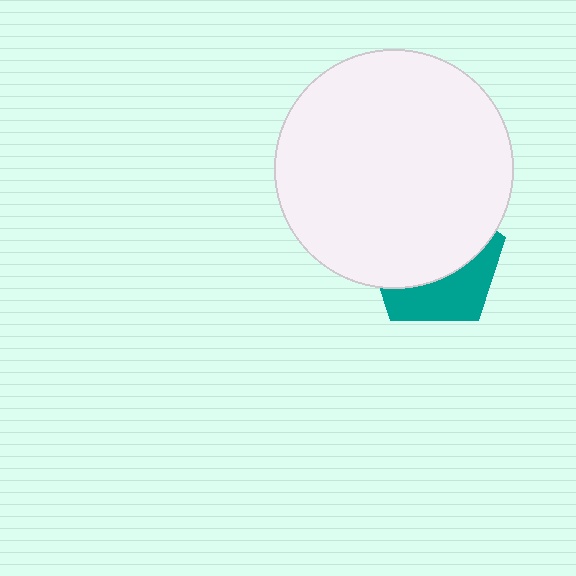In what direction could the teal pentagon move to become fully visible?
The teal pentagon could move down. That would shift it out from behind the white circle entirely.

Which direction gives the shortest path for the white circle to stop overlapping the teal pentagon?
Moving up gives the shortest separation.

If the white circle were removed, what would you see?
You would see the complete teal pentagon.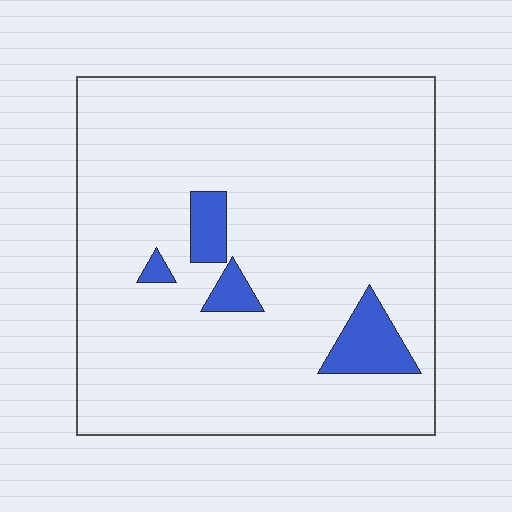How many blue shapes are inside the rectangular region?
4.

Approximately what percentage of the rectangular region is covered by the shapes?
Approximately 10%.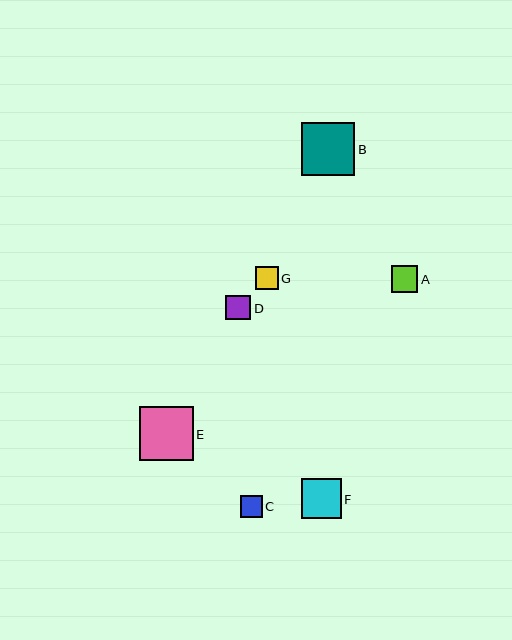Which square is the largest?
Square E is the largest with a size of approximately 54 pixels.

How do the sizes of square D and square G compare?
Square D and square G are approximately the same size.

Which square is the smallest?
Square C is the smallest with a size of approximately 22 pixels.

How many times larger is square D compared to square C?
Square D is approximately 1.1 times the size of square C.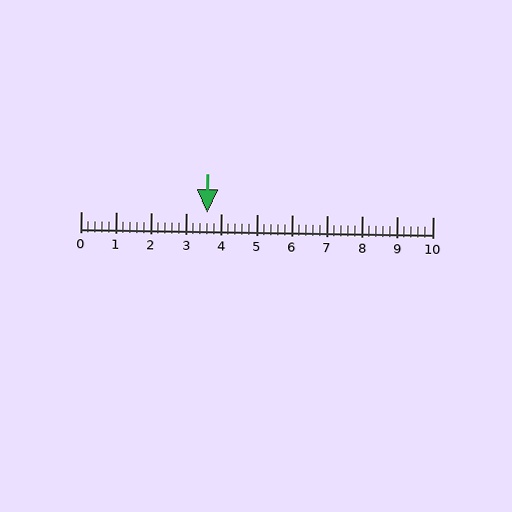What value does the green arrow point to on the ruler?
The green arrow points to approximately 3.6.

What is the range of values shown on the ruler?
The ruler shows values from 0 to 10.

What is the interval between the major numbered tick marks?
The major tick marks are spaced 1 units apart.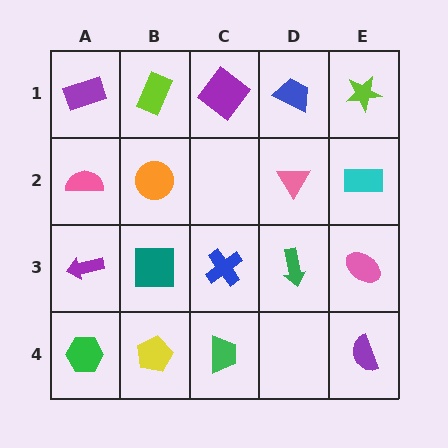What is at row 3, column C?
A blue cross.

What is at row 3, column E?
A pink ellipse.